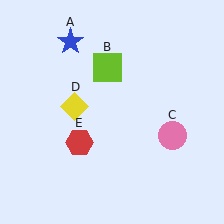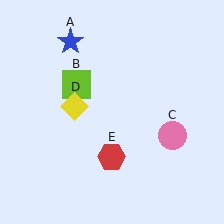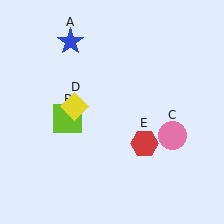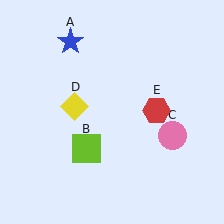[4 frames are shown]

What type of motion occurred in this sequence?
The lime square (object B), red hexagon (object E) rotated counterclockwise around the center of the scene.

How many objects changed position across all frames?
2 objects changed position: lime square (object B), red hexagon (object E).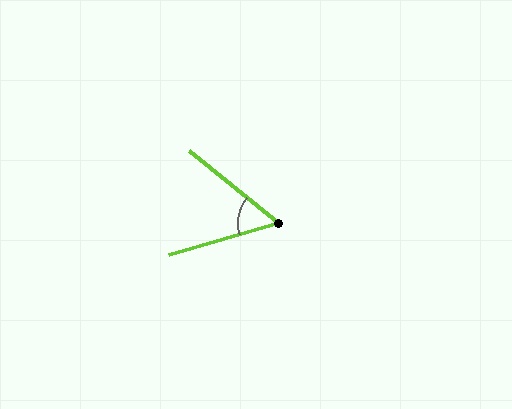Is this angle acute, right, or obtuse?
It is acute.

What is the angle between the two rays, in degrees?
Approximately 56 degrees.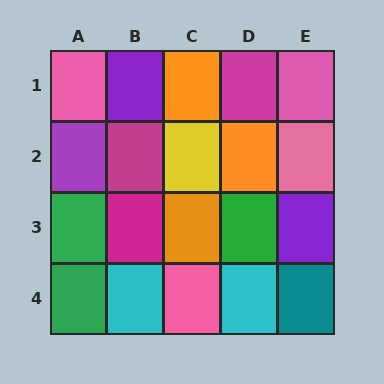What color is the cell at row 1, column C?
Orange.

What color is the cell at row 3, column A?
Green.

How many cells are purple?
3 cells are purple.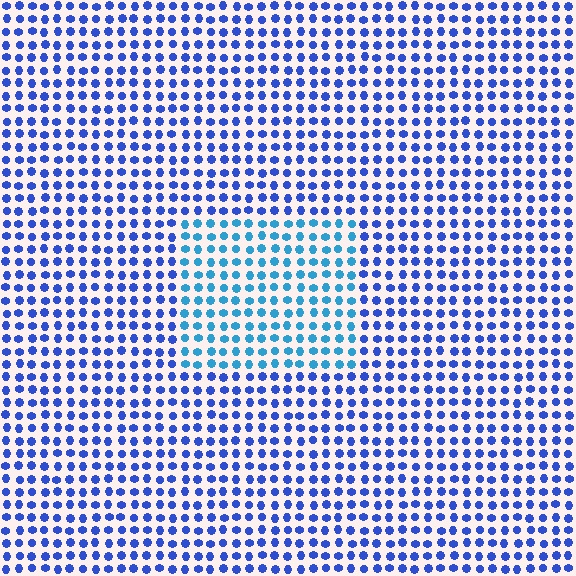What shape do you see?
I see a rectangle.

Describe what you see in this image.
The image is filled with small blue elements in a uniform arrangement. A rectangle-shaped region is visible where the elements are tinted to a slightly different hue, forming a subtle color boundary.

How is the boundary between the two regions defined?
The boundary is defined purely by a slight shift in hue (about 31 degrees). Spacing, size, and orientation are identical on both sides.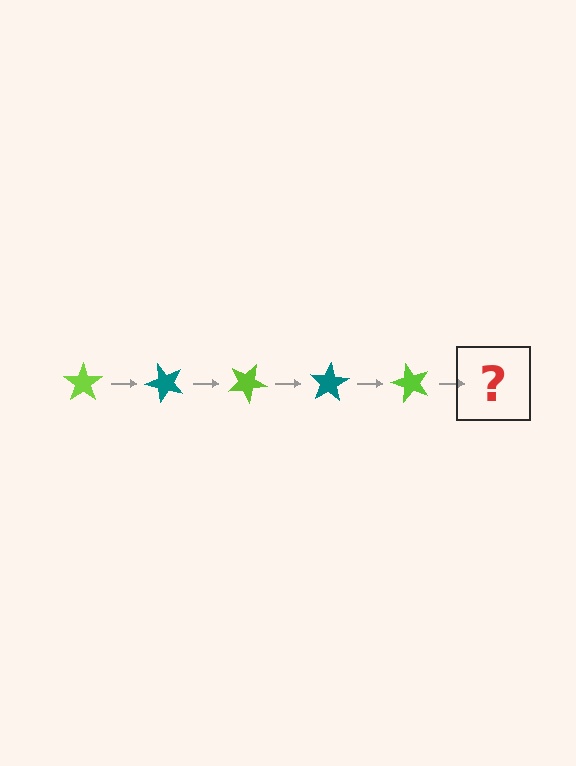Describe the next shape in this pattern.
It should be a teal star, rotated 250 degrees from the start.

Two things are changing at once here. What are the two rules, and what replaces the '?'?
The two rules are that it rotates 50 degrees each step and the color cycles through lime and teal. The '?' should be a teal star, rotated 250 degrees from the start.